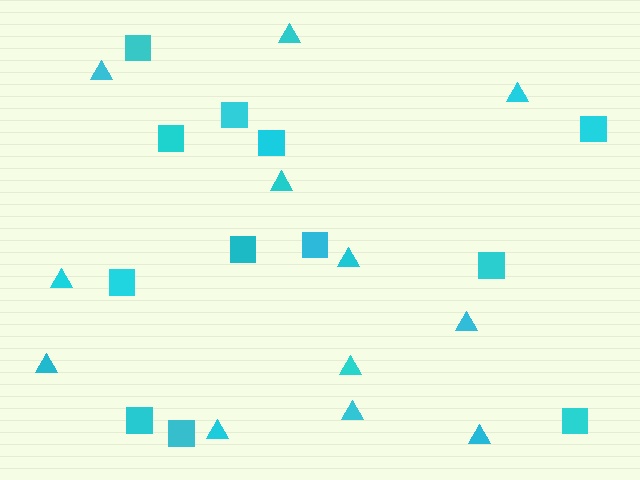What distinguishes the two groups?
There are 2 groups: one group of triangles (12) and one group of squares (12).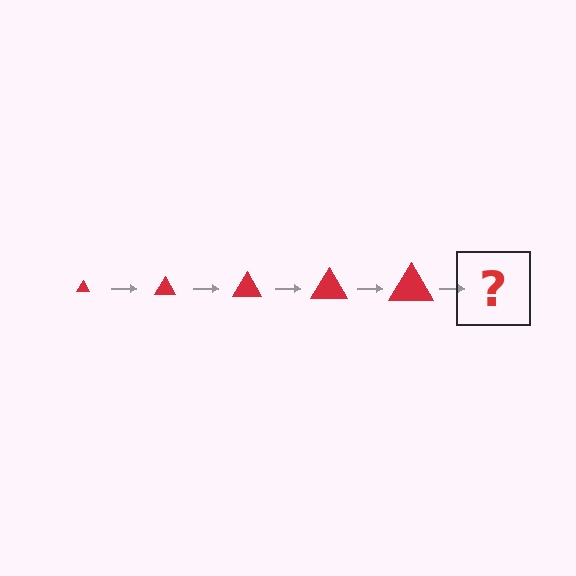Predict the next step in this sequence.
The next step is a red triangle, larger than the previous one.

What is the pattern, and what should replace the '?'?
The pattern is that the triangle gets progressively larger each step. The '?' should be a red triangle, larger than the previous one.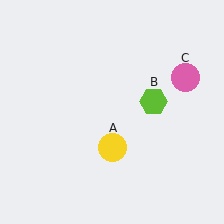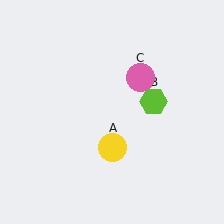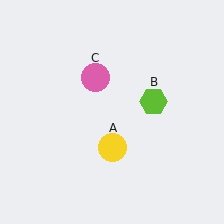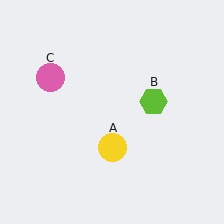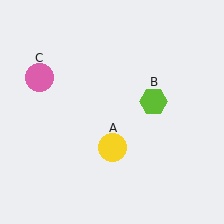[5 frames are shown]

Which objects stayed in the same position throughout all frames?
Yellow circle (object A) and lime hexagon (object B) remained stationary.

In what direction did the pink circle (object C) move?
The pink circle (object C) moved left.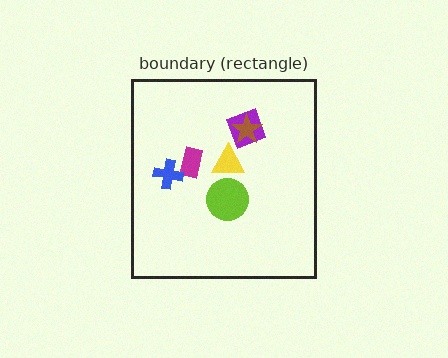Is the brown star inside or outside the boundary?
Inside.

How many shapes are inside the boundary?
6 inside, 0 outside.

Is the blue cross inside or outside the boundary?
Inside.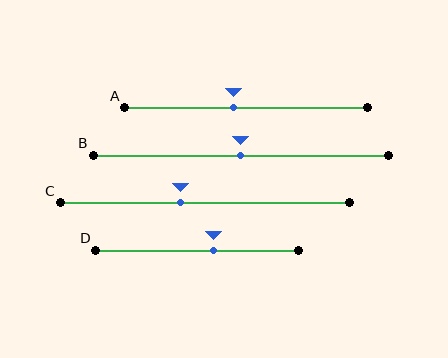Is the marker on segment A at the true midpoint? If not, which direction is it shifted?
No, the marker on segment A is shifted to the left by about 5% of the segment length.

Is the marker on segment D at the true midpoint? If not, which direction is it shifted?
No, the marker on segment D is shifted to the right by about 8% of the segment length.